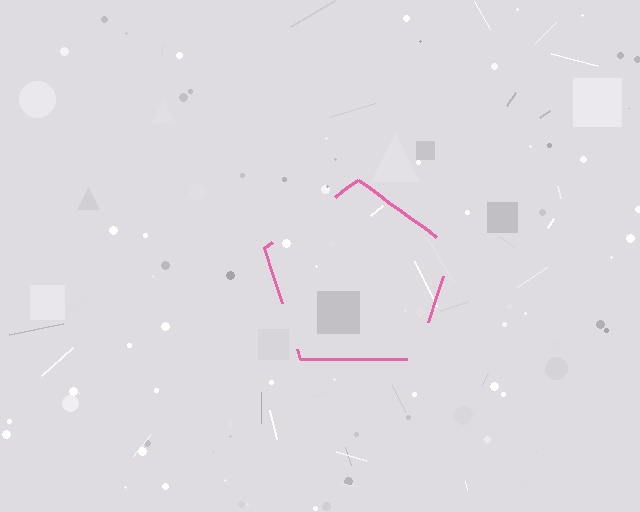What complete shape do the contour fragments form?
The contour fragments form a pentagon.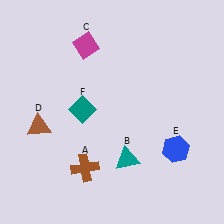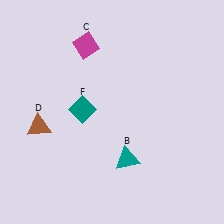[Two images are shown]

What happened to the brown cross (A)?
The brown cross (A) was removed in Image 2. It was in the bottom-left area of Image 1.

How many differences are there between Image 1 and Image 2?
There are 2 differences between the two images.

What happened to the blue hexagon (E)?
The blue hexagon (E) was removed in Image 2. It was in the bottom-right area of Image 1.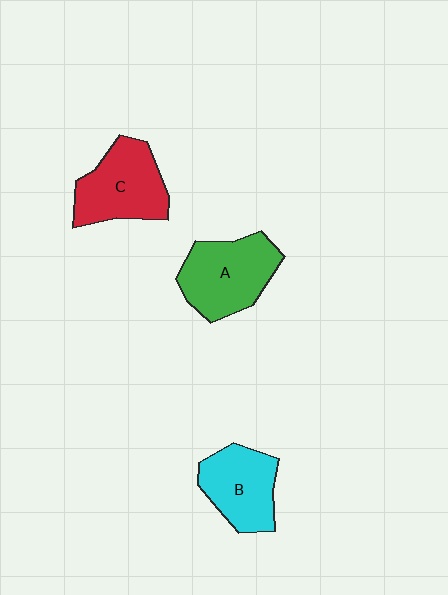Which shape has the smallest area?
Shape B (cyan).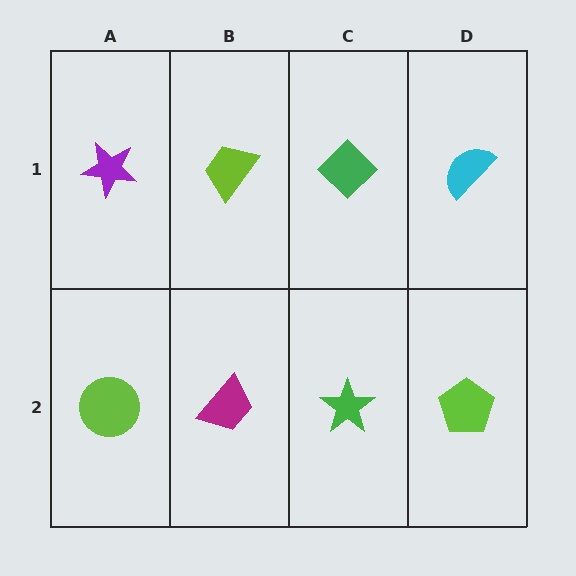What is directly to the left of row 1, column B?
A purple star.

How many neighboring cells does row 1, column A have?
2.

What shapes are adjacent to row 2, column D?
A cyan semicircle (row 1, column D), a green star (row 2, column C).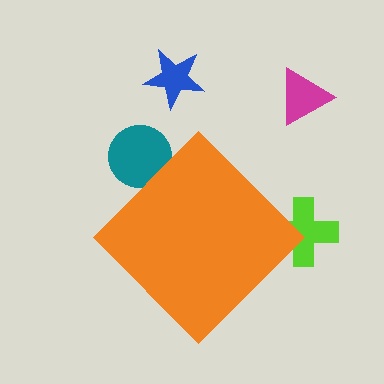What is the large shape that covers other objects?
An orange diamond.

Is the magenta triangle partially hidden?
No, the magenta triangle is fully visible.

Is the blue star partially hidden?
No, the blue star is fully visible.